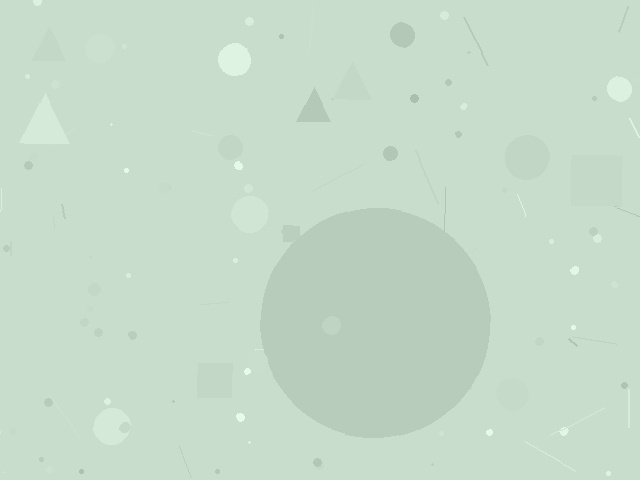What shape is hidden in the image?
A circle is hidden in the image.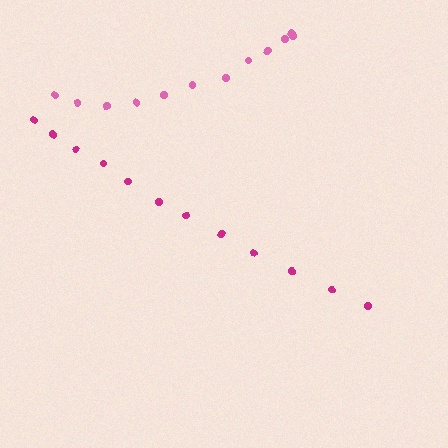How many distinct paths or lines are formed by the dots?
There are 2 distinct paths.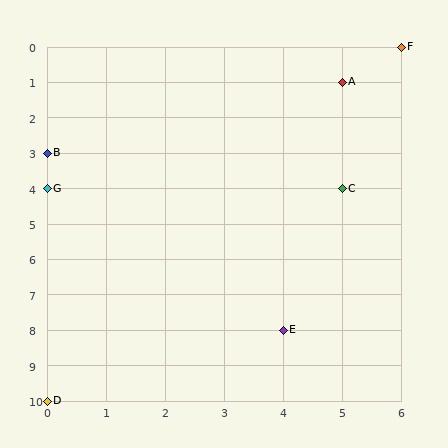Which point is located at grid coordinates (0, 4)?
Point G is at (0, 4).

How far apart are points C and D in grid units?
Points C and D are 5 columns and 6 rows apart (about 7.8 grid units diagonally).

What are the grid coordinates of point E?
Point E is at grid coordinates (4, 8).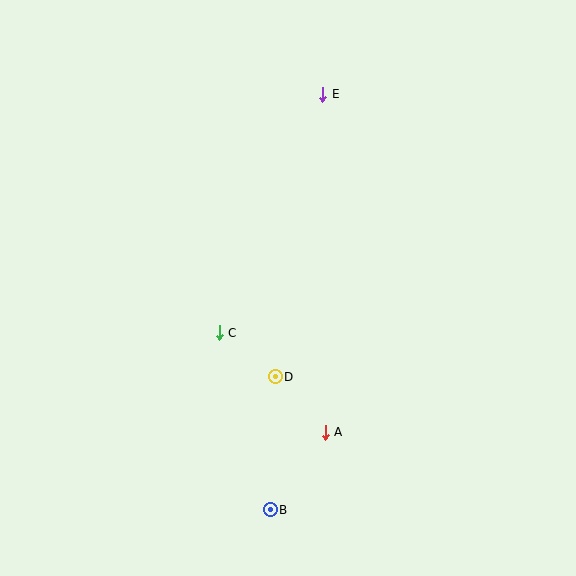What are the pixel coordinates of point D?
Point D is at (275, 377).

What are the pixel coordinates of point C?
Point C is at (219, 333).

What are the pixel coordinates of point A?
Point A is at (325, 432).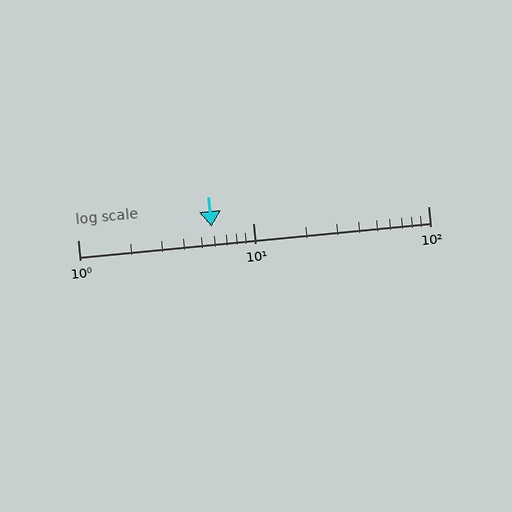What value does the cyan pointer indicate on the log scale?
The pointer indicates approximately 5.8.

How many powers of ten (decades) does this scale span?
The scale spans 2 decades, from 1 to 100.